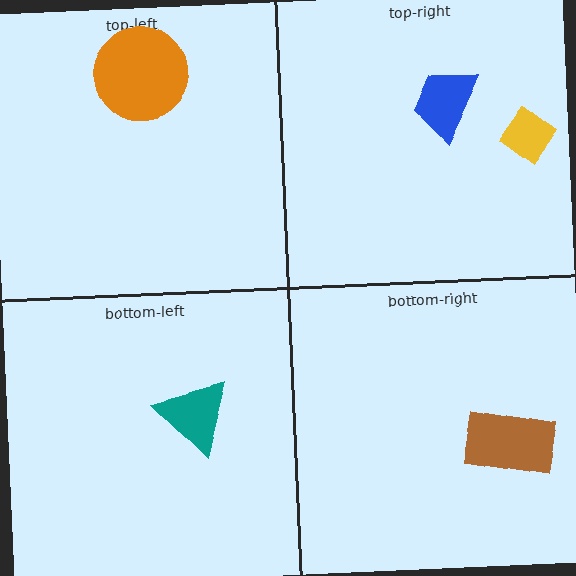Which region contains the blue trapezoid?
The top-right region.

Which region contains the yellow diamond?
The top-right region.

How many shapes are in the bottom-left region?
1.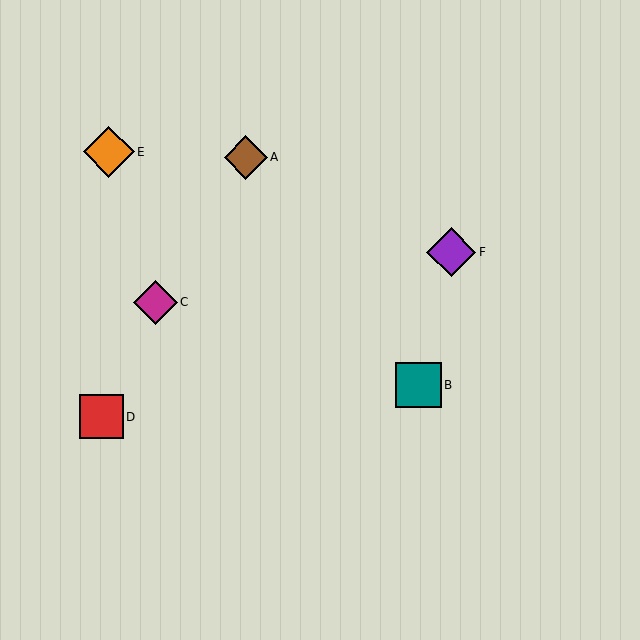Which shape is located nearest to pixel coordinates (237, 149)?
The brown diamond (labeled A) at (246, 158) is nearest to that location.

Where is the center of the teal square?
The center of the teal square is at (419, 385).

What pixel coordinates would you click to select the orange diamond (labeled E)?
Click at (109, 152) to select the orange diamond E.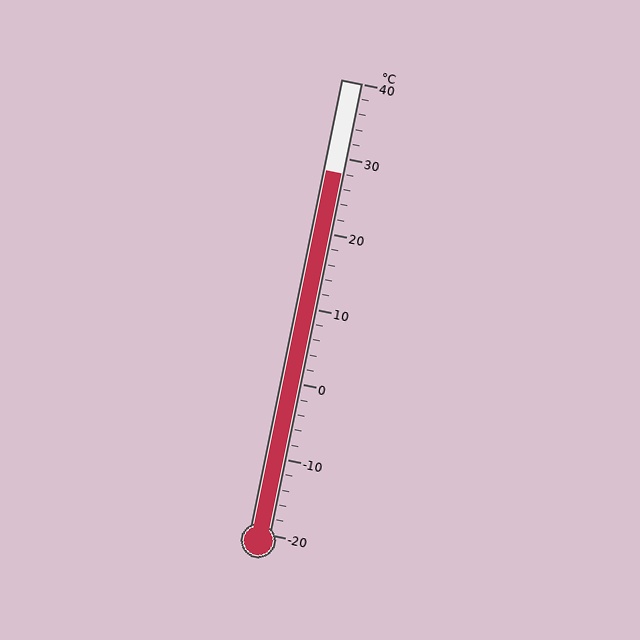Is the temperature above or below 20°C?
The temperature is above 20°C.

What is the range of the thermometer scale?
The thermometer scale ranges from -20°C to 40°C.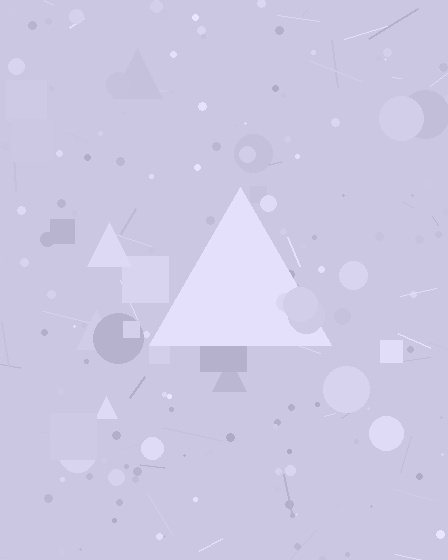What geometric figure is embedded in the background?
A triangle is embedded in the background.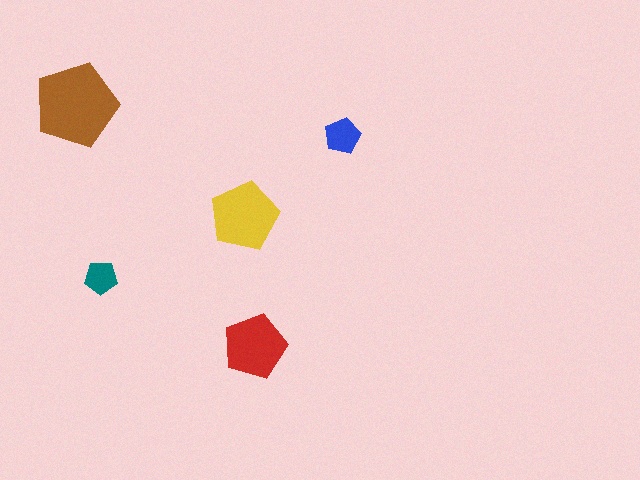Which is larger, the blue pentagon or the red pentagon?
The red one.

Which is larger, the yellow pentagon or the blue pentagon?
The yellow one.